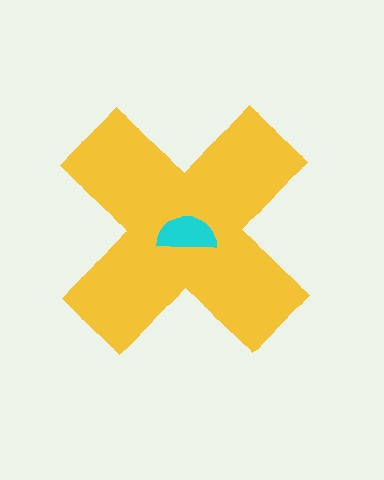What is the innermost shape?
The cyan semicircle.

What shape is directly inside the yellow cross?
The cyan semicircle.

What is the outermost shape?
The yellow cross.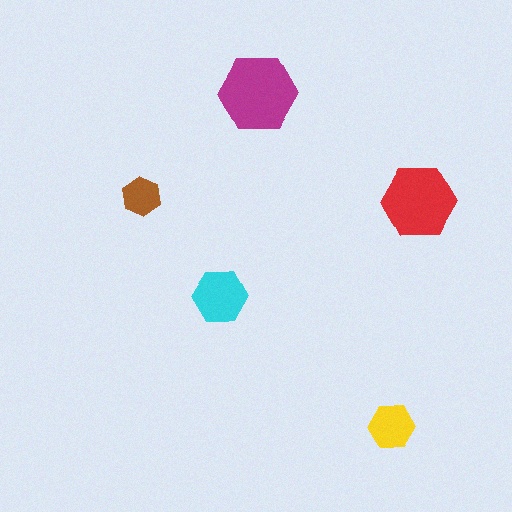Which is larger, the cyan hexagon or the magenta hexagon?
The magenta one.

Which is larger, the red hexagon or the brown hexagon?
The red one.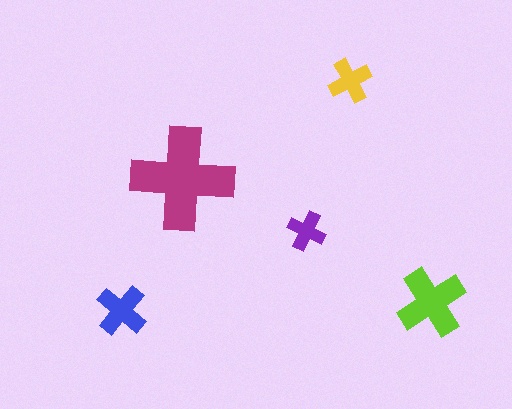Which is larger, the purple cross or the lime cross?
The lime one.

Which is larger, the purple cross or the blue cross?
The blue one.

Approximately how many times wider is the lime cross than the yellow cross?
About 1.5 times wider.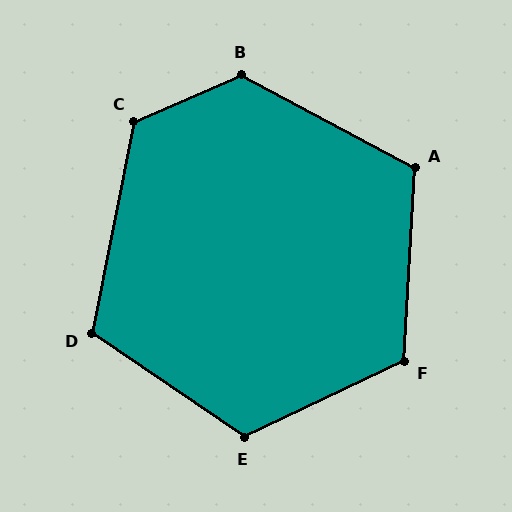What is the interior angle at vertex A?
Approximately 115 degrees (obtuse).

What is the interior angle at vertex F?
Approximately 119 degrees (obtuse).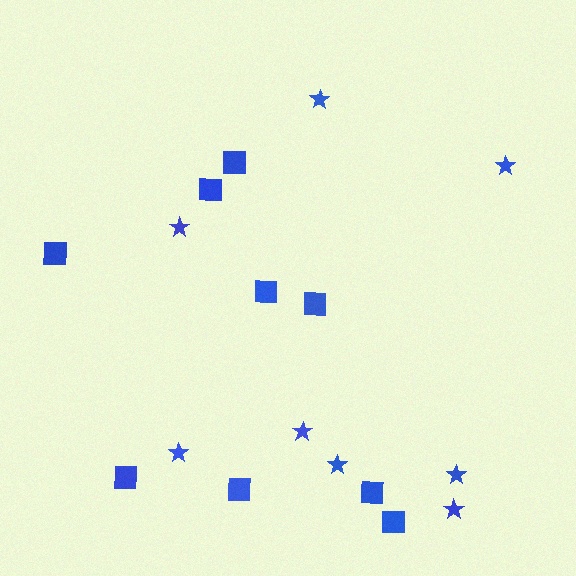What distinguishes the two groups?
There are 2 groups: one group of stars (8) and one group of squares (9).